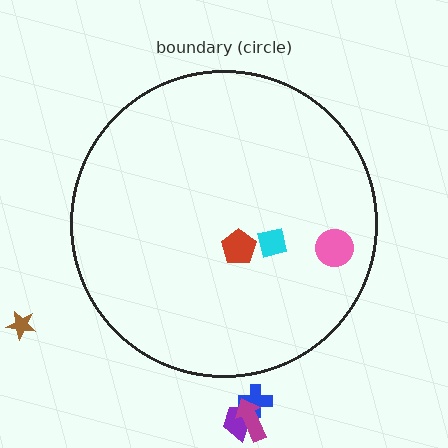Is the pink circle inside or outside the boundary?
Inside.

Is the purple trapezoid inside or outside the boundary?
Outside.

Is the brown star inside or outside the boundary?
Outside.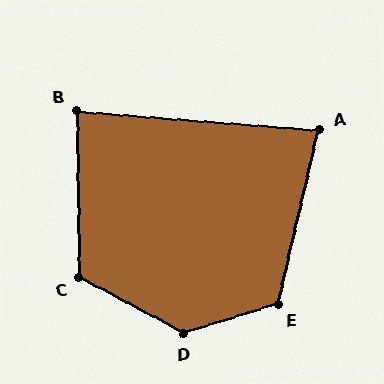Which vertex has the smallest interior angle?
A, at approximately 81 degrees.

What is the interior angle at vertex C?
Approximately 119 degrees (obtuse).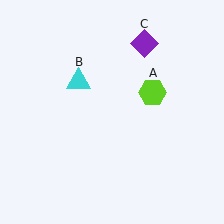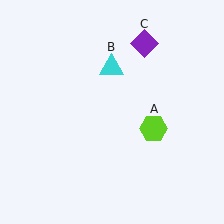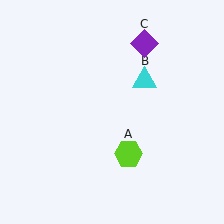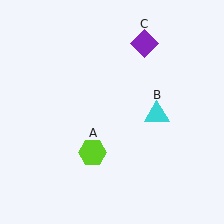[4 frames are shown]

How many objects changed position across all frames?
2 objects changed position: lime hexagon (object A), cyan triangle (object B).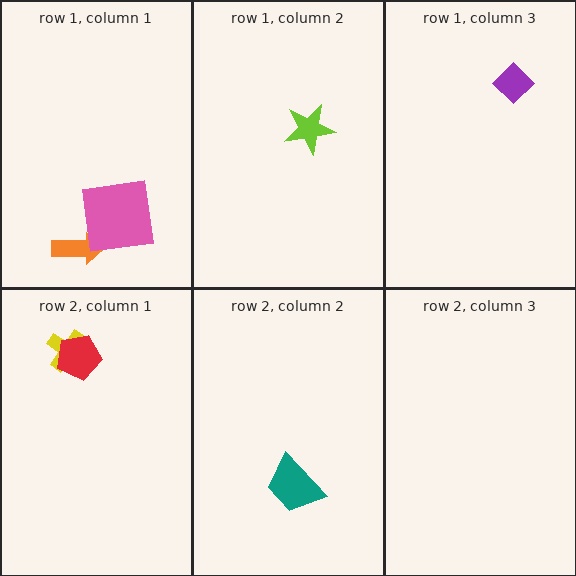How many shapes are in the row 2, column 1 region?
2.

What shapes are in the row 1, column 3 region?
The purple diamond.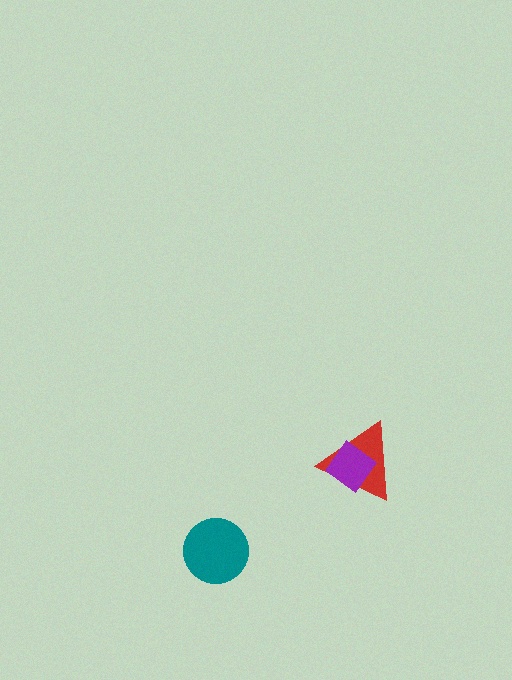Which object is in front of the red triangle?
The purple diamond is in front of the red triangle.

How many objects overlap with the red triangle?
1 object overlaps with the red triangle.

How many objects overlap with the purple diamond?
1 object overlaps with the purple diamond.